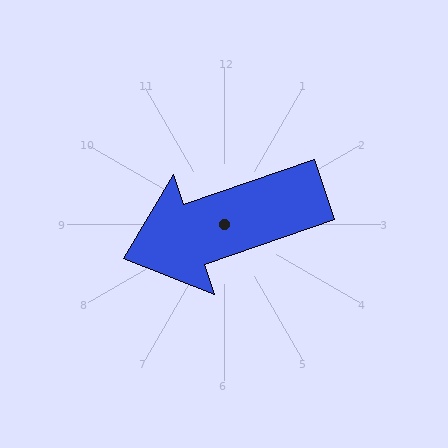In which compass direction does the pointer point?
West.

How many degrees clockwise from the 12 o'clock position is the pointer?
Approximately 251 degrees.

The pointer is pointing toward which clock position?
Roughly 8 o'clock.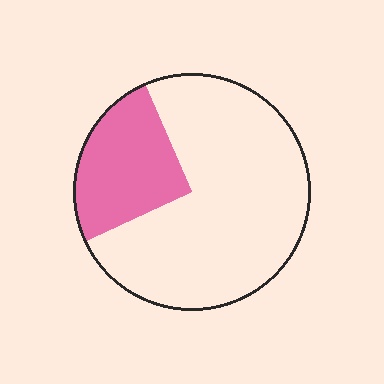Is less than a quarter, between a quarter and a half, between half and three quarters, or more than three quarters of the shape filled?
Between a quarter and a half.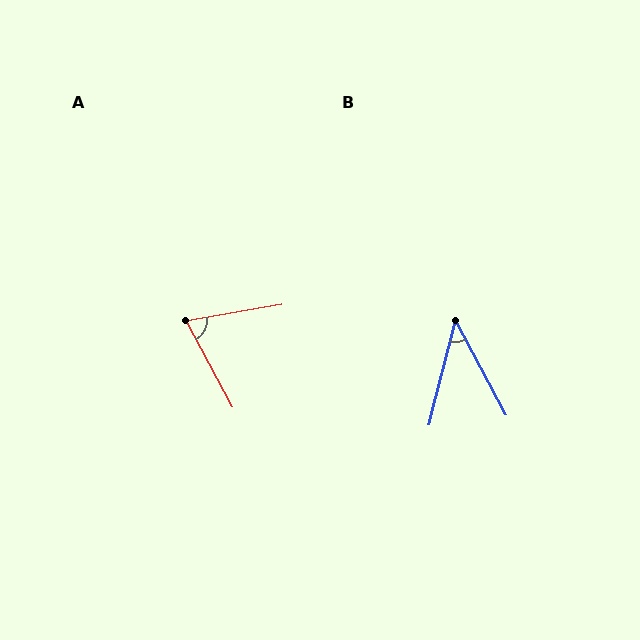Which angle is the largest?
A, at approximately 71 degrees.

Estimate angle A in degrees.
Approximately 71 degrees.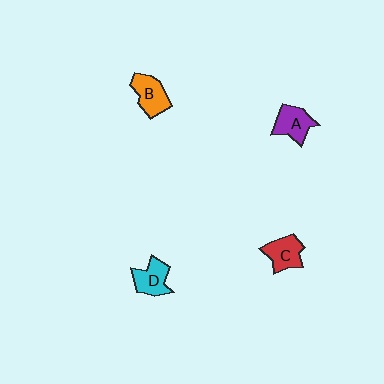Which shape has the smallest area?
Shape D (cyan).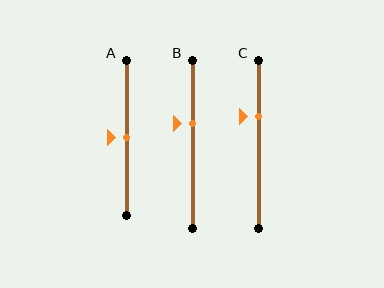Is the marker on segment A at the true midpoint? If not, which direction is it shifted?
Yes, the marker on segment A is at the true midpoint.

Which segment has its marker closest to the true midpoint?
Segment A has its marker closest to the true midpoint.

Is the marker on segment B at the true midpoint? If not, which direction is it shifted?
No, the marker on segment B is shifted upward by about 12% of the segment length.